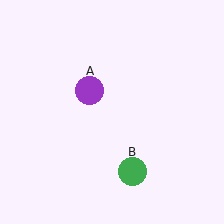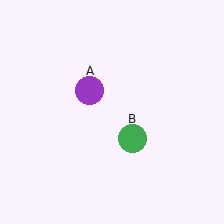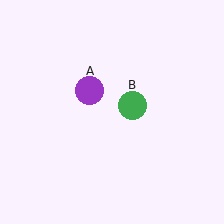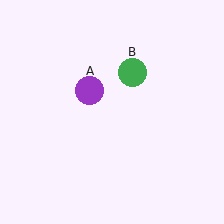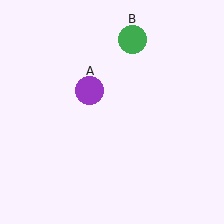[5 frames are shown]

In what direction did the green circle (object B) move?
The green circle (object B) moved up.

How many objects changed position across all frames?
1 object changed position: green circle (object B).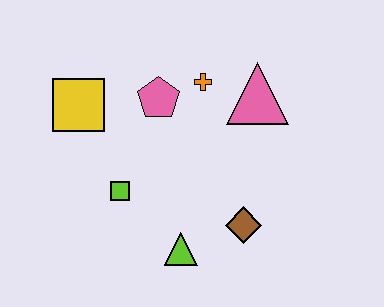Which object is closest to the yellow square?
The pink pentagon is closest to the yellow square.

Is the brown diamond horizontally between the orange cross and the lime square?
No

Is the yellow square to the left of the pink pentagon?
Yes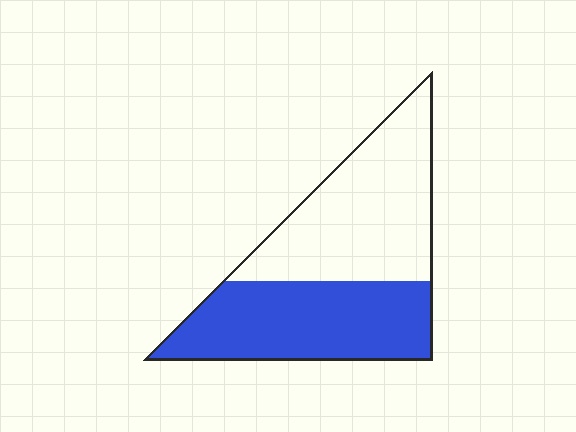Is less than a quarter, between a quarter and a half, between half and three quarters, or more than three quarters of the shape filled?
Between a quarter and a half.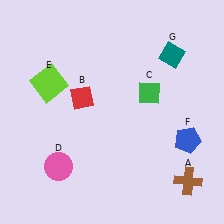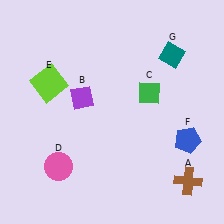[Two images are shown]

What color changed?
The diamond (B) changed from red in Image 1 to purple in Image 2.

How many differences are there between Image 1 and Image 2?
There is 1 difference between the two images.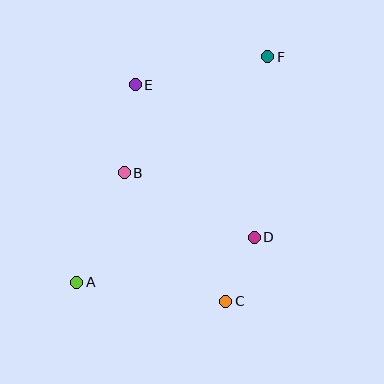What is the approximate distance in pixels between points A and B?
The distance between A and B is approximately 119 pixels.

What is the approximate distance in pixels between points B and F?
The distance between B and F is approximately 184 pixels.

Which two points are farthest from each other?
Points A and F are farthest from each other.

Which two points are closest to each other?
Points C and D are closest to each other.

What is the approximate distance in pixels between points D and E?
The distance between D and E is approximately 193 pixels.